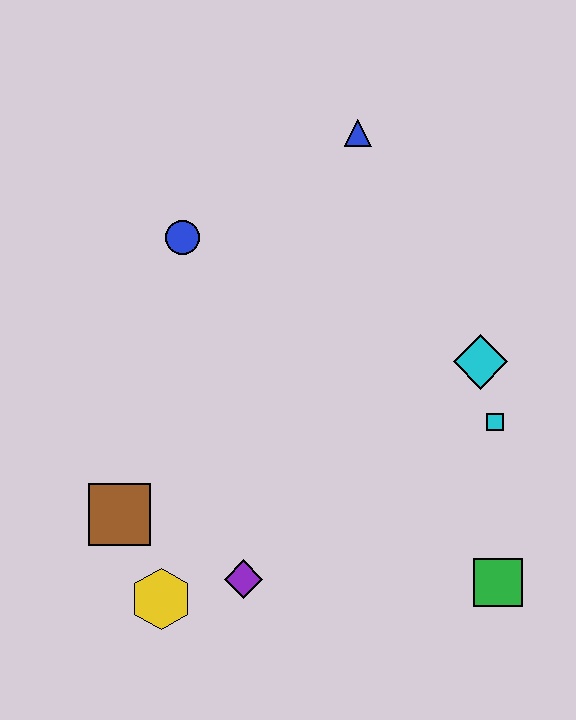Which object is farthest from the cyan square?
The brown square is farthest from the cyan square.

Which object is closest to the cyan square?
The cyan diamond is closest to the cyan square.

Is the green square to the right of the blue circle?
Yes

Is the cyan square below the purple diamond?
No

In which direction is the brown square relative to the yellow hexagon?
The brown square is above the yellow hexagon.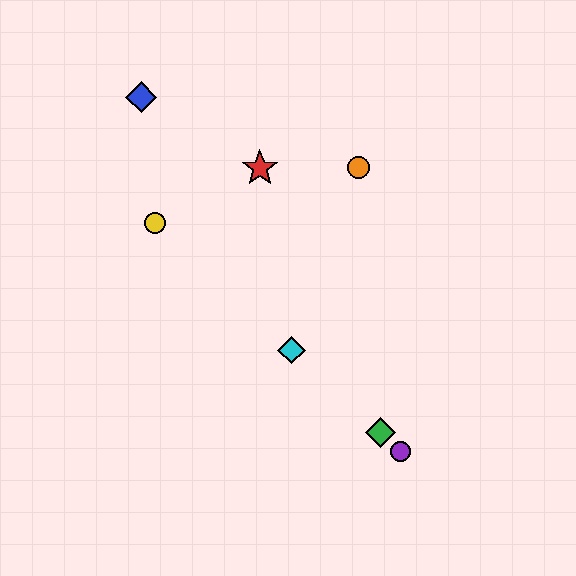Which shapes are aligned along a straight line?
The green diamond, the yellow circle, the purple circle, the cyan diamond are aligned along a straight line.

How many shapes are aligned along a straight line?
4 shapes (the green diamond, the yellow circle, the purple circle, the cyan diamond) are aligned along a straight line.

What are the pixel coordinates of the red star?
The red star is at (260, 168).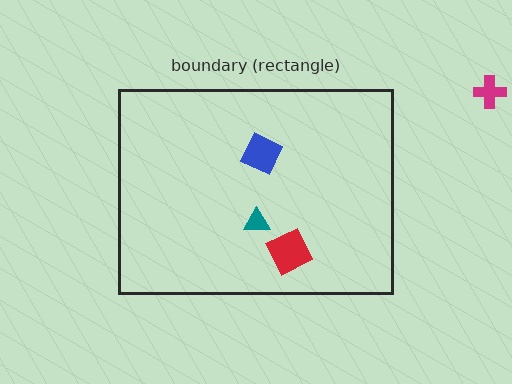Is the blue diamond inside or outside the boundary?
Inside.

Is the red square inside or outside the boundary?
Inside.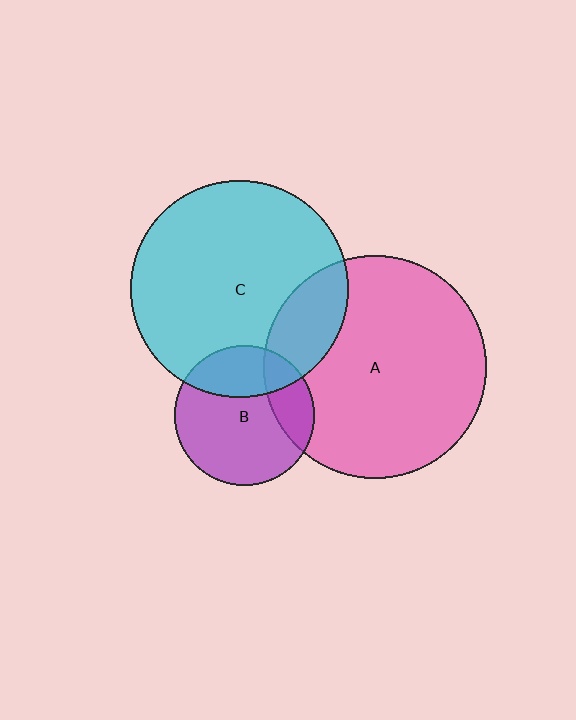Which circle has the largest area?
Circle A (pink).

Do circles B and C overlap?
Yes.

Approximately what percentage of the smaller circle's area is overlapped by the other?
Approximately 30%.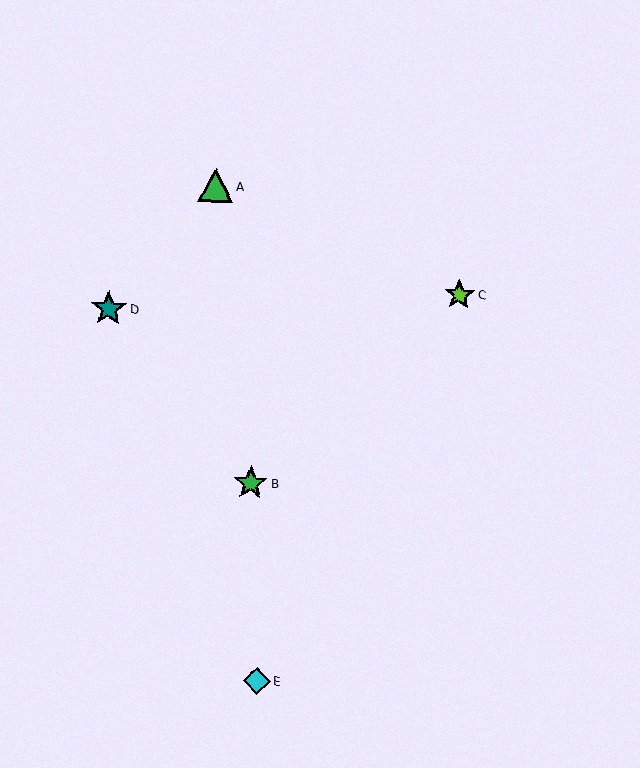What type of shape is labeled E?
Shape E is a cyan diamond.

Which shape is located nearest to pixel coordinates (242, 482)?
The green star (labeled B) at (251, 483) is nearest to that location.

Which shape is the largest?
The teal star (labeled D) is the largest.